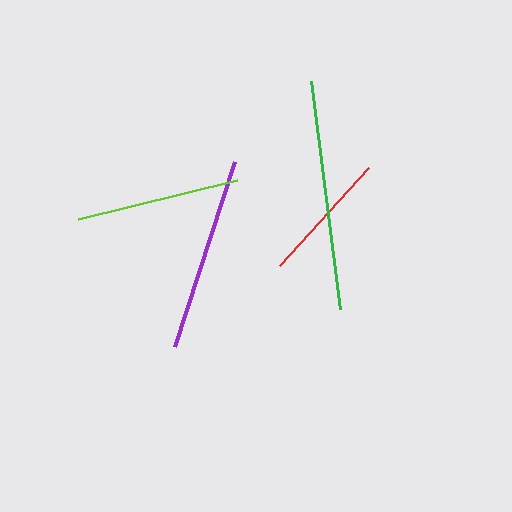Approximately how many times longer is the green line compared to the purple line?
The green line is approximately 1.2 times the length of the purple line.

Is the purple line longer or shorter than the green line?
The green line is longer than the purple line.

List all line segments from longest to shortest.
From longest to shortest: green, purple, lime, red.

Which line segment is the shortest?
The red line is the shortest at approximately 132 pixels.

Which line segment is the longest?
The green line is the longest at approximately 230 pixels.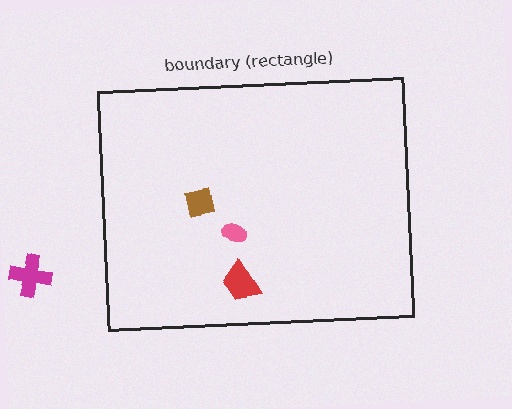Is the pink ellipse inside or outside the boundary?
Inside.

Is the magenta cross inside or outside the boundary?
Outside.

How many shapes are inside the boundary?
3 inside, 1 outside.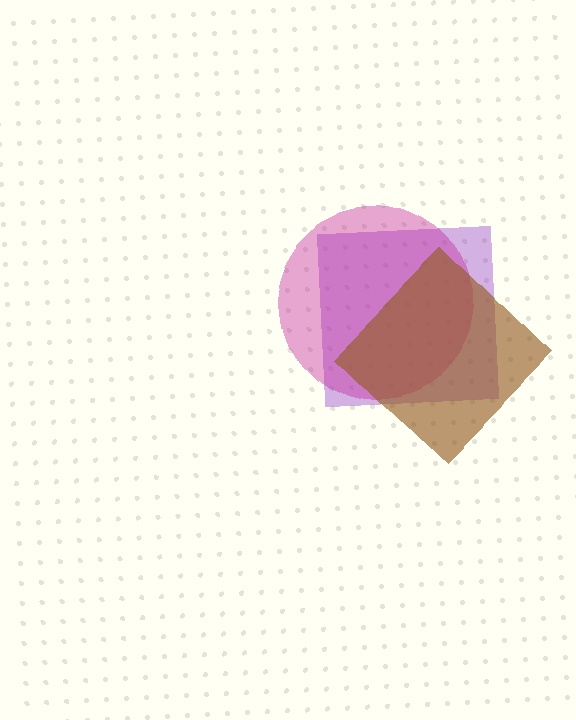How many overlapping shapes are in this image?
There are 3 overlapping shapes in the image.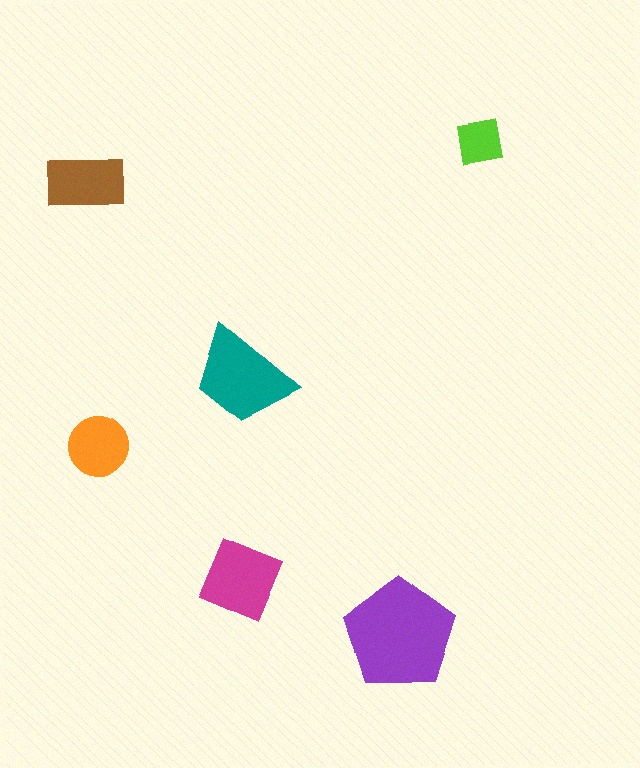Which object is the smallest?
The lime square.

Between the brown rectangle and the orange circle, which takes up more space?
The brown rectangle.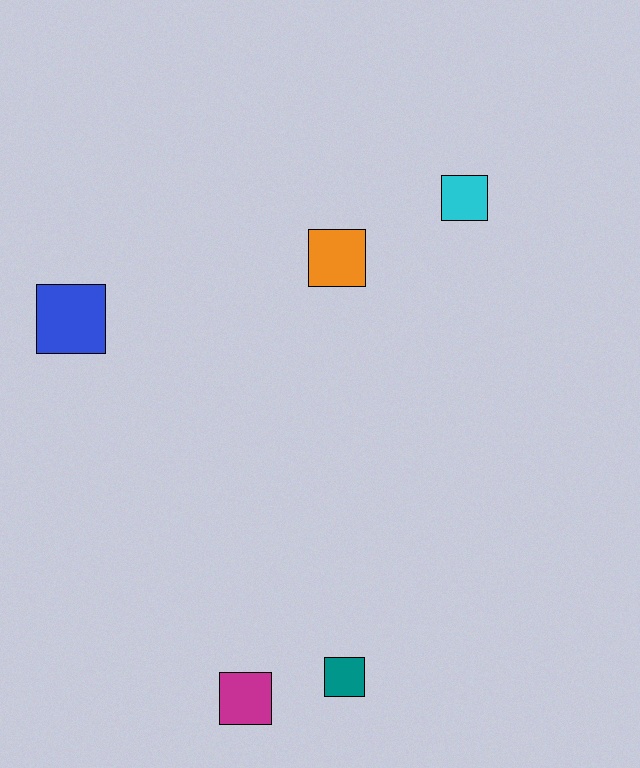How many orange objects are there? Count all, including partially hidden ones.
There is 1 orange object.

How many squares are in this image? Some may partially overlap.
There are 5 squares.